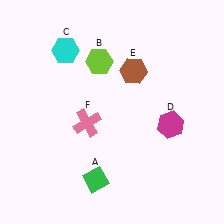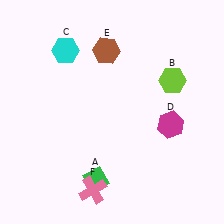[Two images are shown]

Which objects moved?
The objects that moved are: the lime hexagon (B), the brown hexagon (E), the pink cross (F).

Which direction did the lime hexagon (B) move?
The lime hexagon (B) moved right.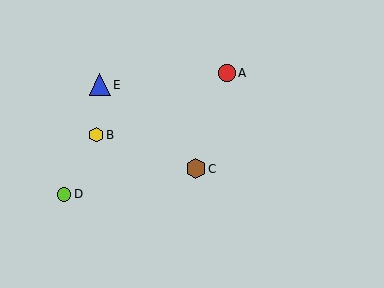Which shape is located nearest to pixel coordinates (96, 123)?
The yellow hexagon (labeled B) at (96, 135) is nearest to that location.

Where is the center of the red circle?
The center of the red circle is at (227, 73).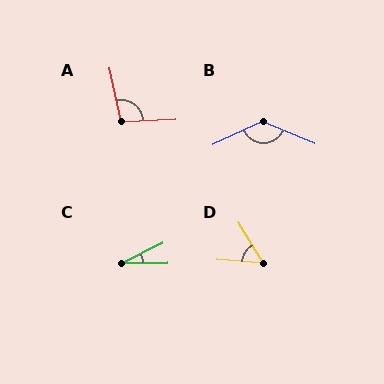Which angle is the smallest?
C, at approximately 25 degrees.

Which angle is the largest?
B, at approximately 132 degrees.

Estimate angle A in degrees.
Approximately 99 degrees.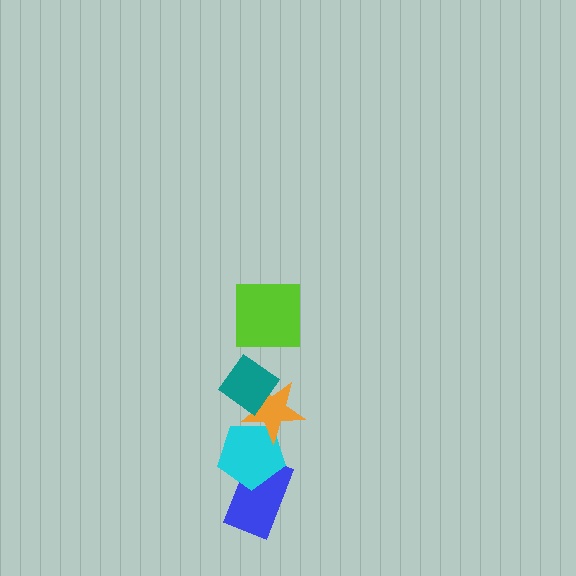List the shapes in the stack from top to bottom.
From top to bottom: the lime square, the teal diamond, the orange star, the cyan pentagon, the blue rectangle.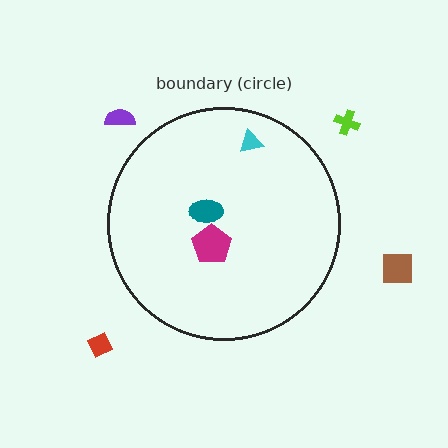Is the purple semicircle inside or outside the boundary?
Outside.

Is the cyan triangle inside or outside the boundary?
Inside.